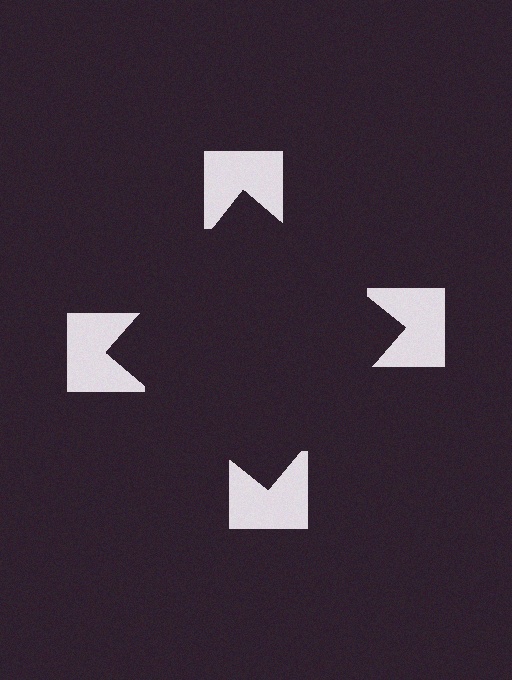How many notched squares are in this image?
There are 4 — one at each vertex of the illusory square.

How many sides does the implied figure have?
4 sides.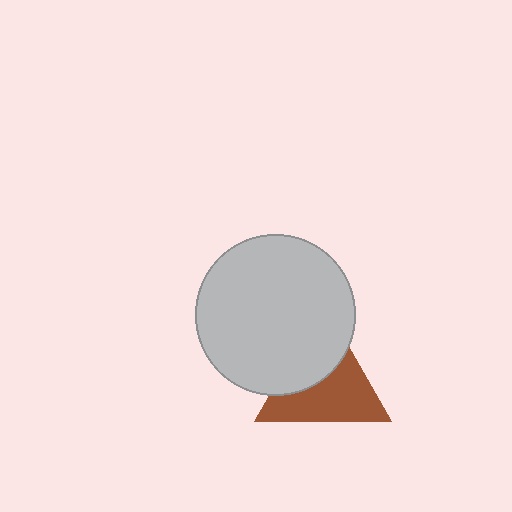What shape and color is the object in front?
The object in front is a light gray circle.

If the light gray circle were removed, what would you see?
You would see the complete brown triangle.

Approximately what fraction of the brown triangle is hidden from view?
Roughly 41% of the brown triangle is hidden behind the light gray circle.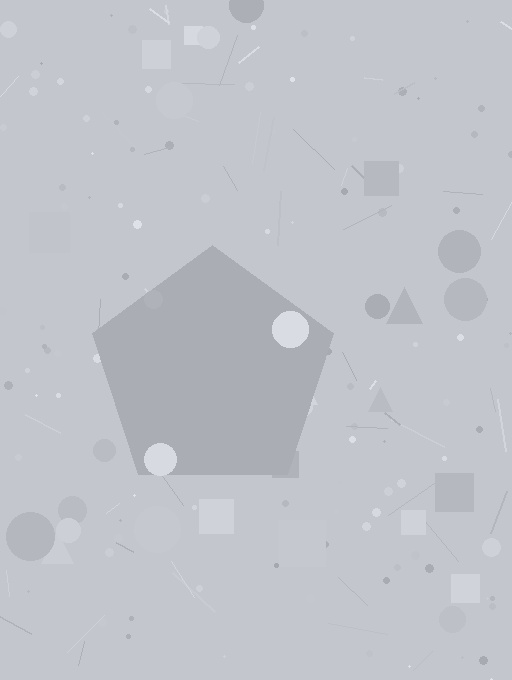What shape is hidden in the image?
A pentagon is hidden in the image.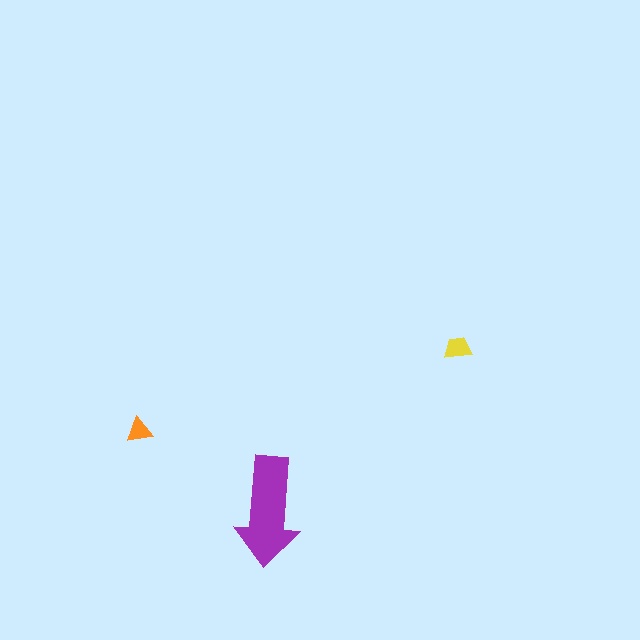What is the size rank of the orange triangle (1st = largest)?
3rd.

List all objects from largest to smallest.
The purple arrow, the yellow trapezoid, the orange triangle.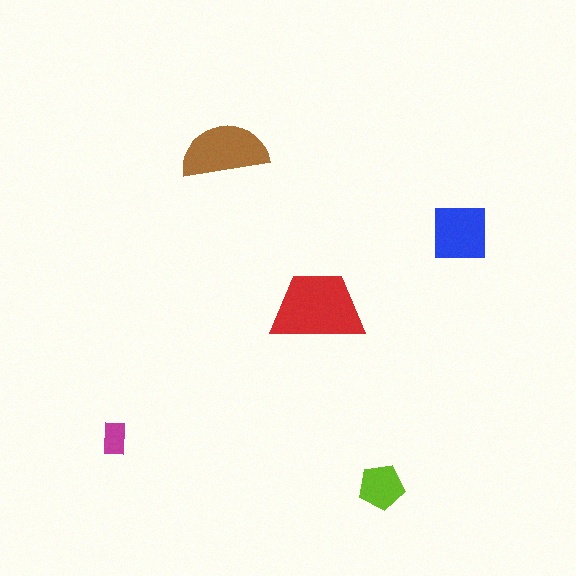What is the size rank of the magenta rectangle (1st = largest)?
5th.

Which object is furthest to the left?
The magenta rectangle is leftmost.